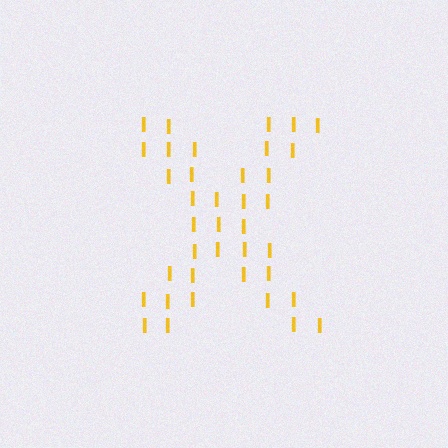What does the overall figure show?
The overall figure shows the letter X.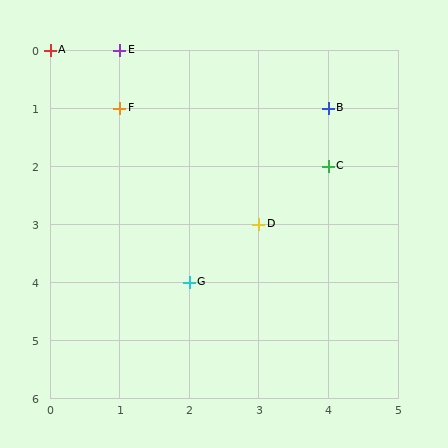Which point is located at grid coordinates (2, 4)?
Point G is at (2, 4).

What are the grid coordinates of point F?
Point F is at grid coordinates (1, 1).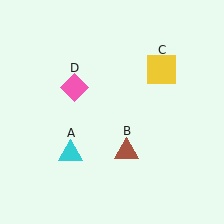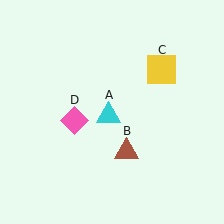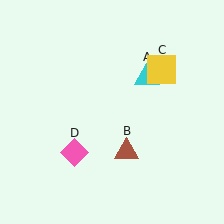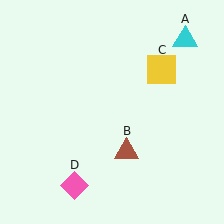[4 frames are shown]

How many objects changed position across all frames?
2 objects changed position: cyan triangle (object A), pink diamond (object D).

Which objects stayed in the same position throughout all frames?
Brown triangle (object B) and yellow square (object C) remained stationary.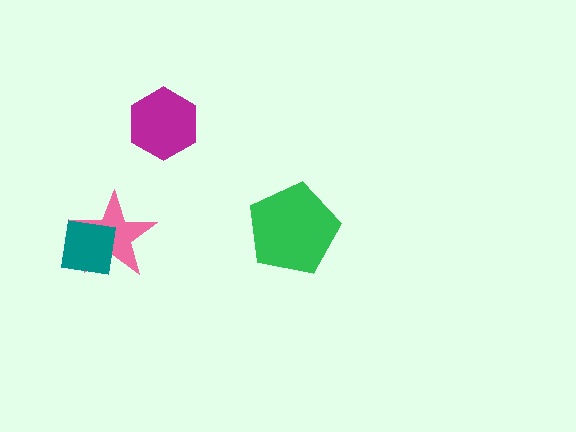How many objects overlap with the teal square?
1 object overlaps with the teal square.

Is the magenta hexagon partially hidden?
No, no other shape covers it.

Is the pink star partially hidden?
Yes, it is partially covered by another shape.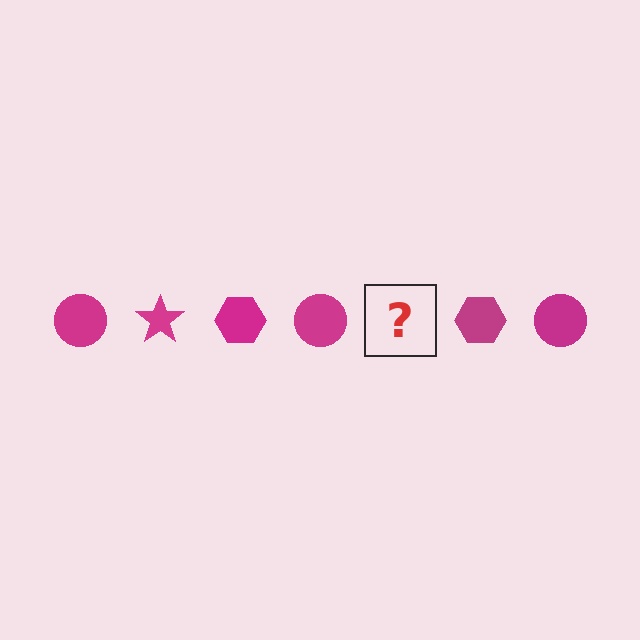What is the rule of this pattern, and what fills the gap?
The rule is that the pattern cycles through circle, star, hexagon shapes in magenta. The gap should be filled with a magenta star.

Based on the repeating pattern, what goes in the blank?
The blank should be a magenta star.